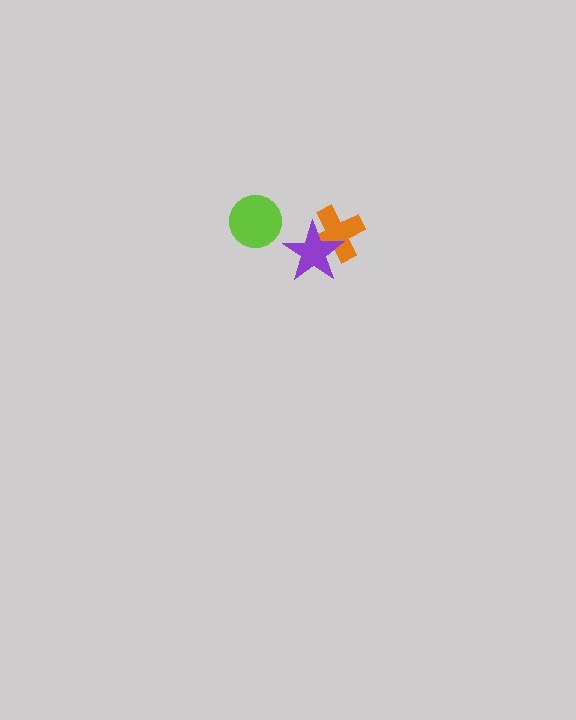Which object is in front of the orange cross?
The purple star is in front of the orange cross.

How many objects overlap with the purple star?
1 object overlaps with the purple star.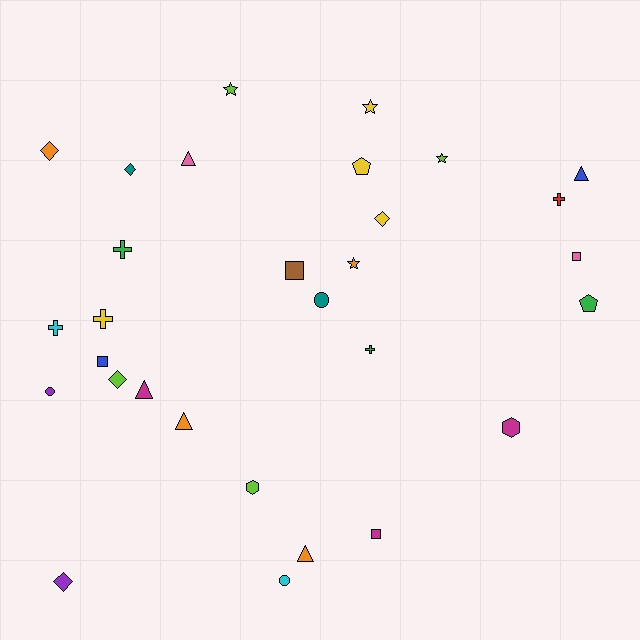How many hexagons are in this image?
There are 2 hexagons.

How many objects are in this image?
There are 30 objects.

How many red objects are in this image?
There is 1 red object.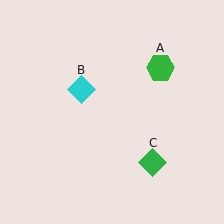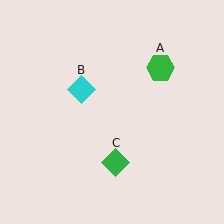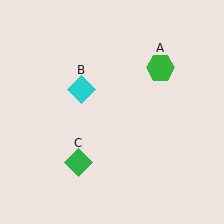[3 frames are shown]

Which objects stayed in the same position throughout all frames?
Green hexagon (object A) and cyan diamond (object B) remained stationary.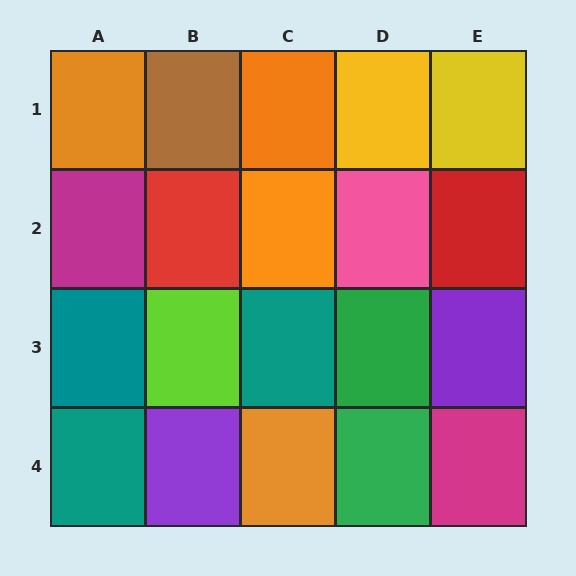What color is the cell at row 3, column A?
Teal.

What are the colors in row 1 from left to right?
Orange, brown, orange, yellow, yellow.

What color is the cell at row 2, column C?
Orange.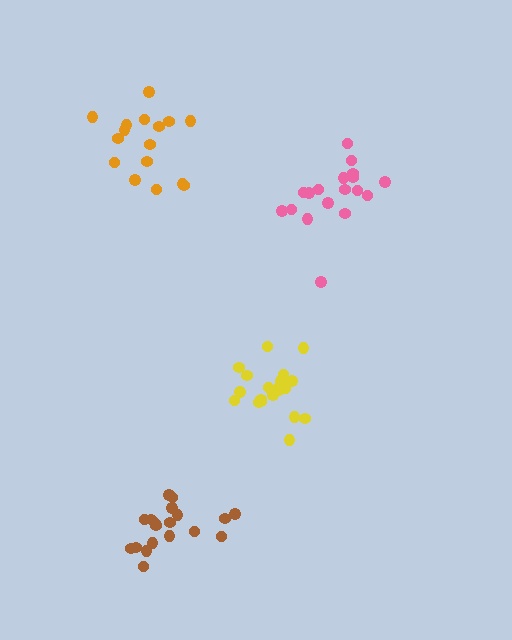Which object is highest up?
The orange cluster is topmost.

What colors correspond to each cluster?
The clusters are colored: yellow, pink, brown, orange.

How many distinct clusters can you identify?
There are 4 distinct clusters.